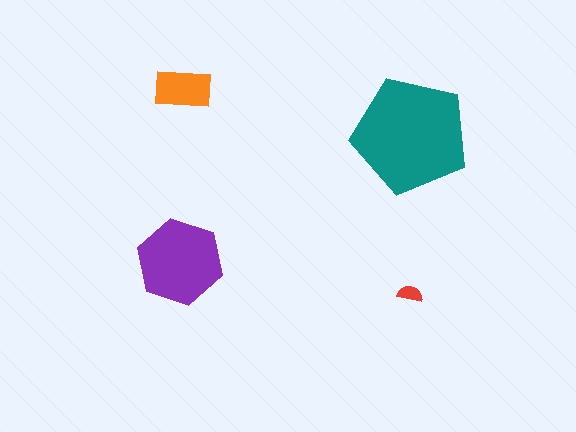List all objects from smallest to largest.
The red semicircle, the orange rectangle, the purple hexagon, the teal pentagon.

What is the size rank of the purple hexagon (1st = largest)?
2nd.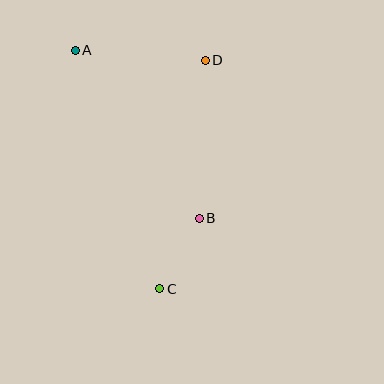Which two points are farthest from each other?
Points A and C are farthest from each other.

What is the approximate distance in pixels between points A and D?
The distance between A and D is approximately 131 pixels.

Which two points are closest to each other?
Points B and C are closest to each other.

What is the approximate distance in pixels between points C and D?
The distance between C and D is approximately 233 pixels.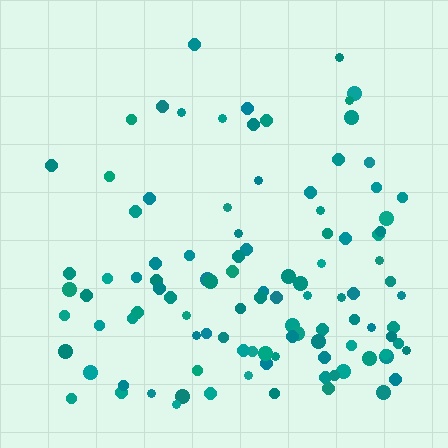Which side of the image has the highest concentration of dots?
The bottom.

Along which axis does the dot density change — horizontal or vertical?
Vertical.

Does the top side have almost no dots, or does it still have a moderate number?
Still a moderate number, just noticeably fewer than the bottom.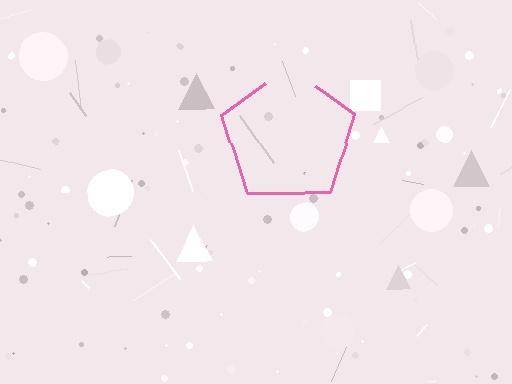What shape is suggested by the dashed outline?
The dashed outline suggests a pentagon.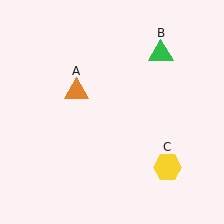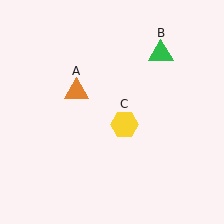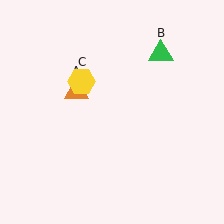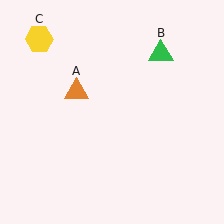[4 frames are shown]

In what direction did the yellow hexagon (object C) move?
The yellow hexagon (object C) moved up and to the left.